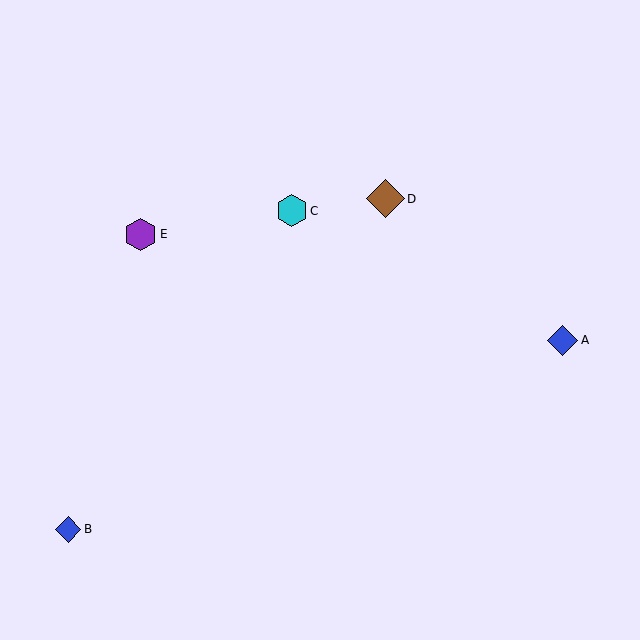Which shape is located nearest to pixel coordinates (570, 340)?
The blue diamond (labeled A) at (563, 340) is nearest to that location.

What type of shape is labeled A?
Shape A is a blue diamond.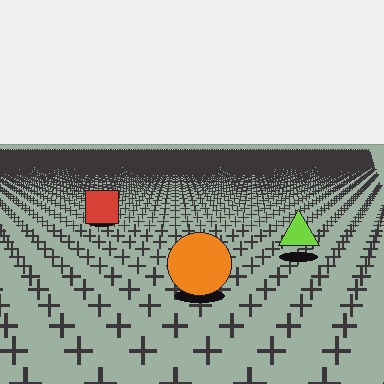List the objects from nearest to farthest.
From nearest to farthest: the orange circle, the lime triangle, the red square.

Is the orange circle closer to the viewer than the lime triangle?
Yes. The orange circle is closer — you can tell from the texture gradient: the ground texture is coarser near it.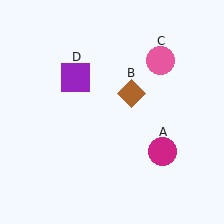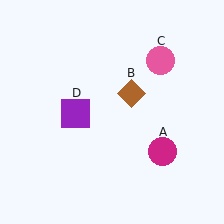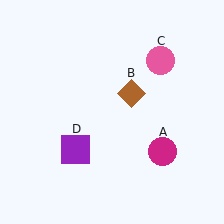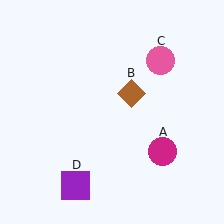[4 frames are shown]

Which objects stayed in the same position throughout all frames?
Magenta circle (object A) and brown diamond (object B) and pink circle (object C) remained stationary.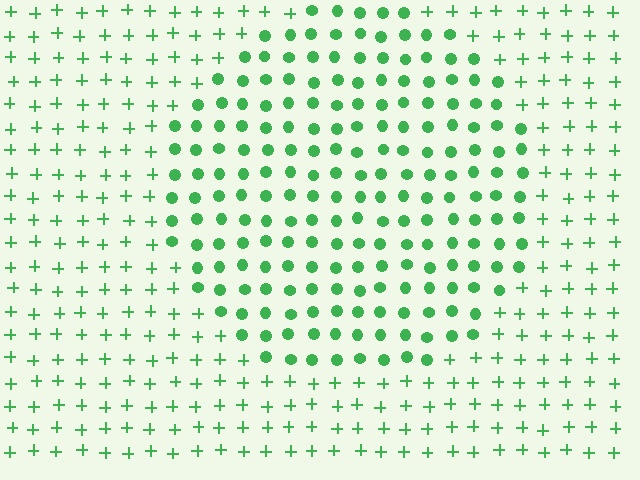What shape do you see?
I see a circle.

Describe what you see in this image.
The image is filled with small green elements arranged in a uniform grid. A circle-shaped region contains circles, while the surrounding area contains plus signs. The boundary is defined purely by the change in element shape.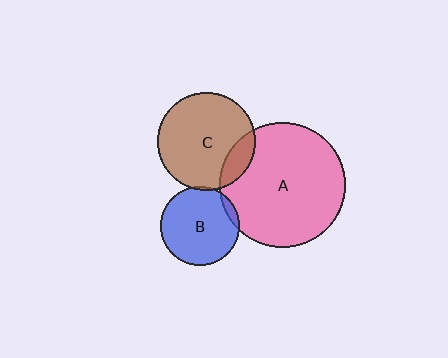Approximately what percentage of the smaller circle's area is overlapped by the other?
Approximately 15%.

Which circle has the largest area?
Circle A (pink).